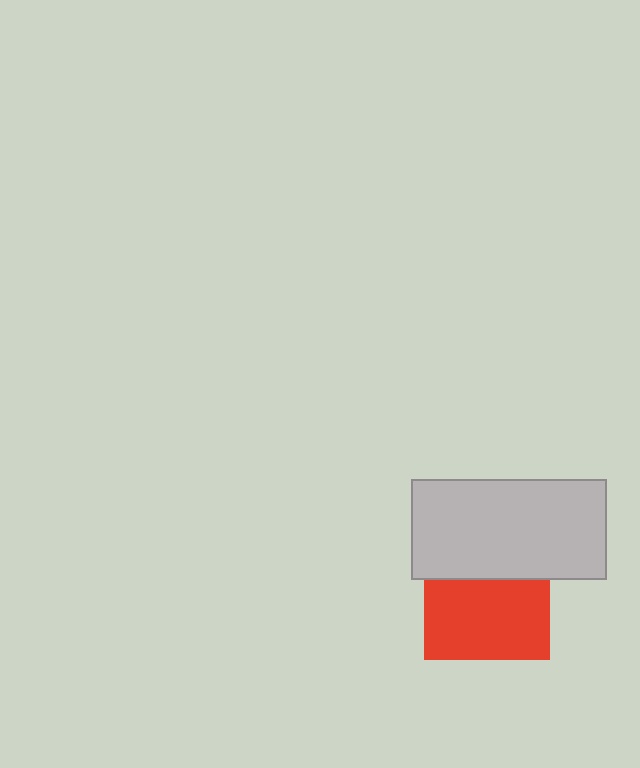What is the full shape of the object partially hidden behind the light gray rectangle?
The partially hidden object is a red square.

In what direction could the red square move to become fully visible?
The red square could move down. That would shift it out from behind the light gray rectangle entirely.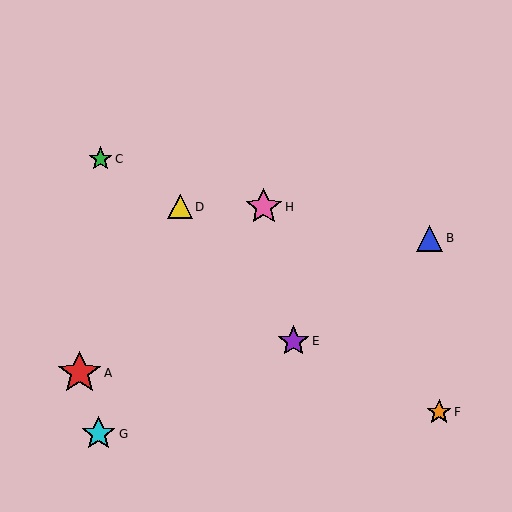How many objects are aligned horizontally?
2 objects (D, H) are aligned horizontally.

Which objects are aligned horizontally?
Objects D, H are aligned horizontally.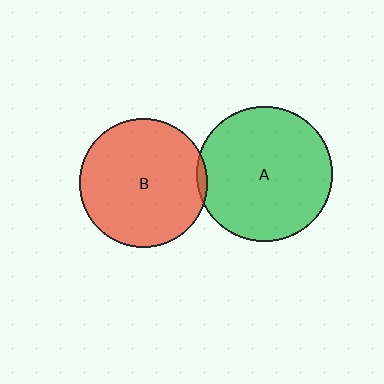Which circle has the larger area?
Circle A (green).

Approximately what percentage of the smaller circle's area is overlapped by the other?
Approximately 5%.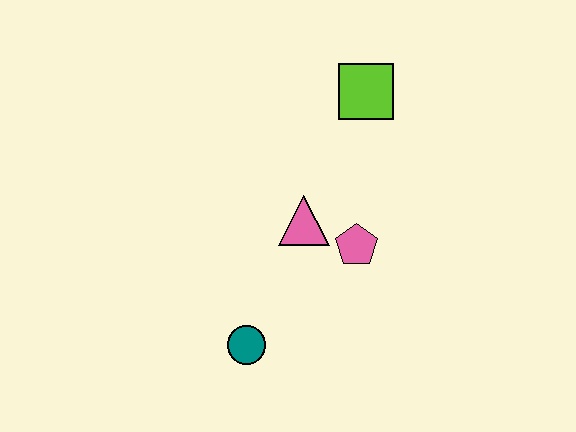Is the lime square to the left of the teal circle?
No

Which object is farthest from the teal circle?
The lime square is farthest from the teal circle.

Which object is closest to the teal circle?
The pink triangle is closest to the teal circle.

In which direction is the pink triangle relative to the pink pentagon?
The pink triangle is to the left of the pink pentagon.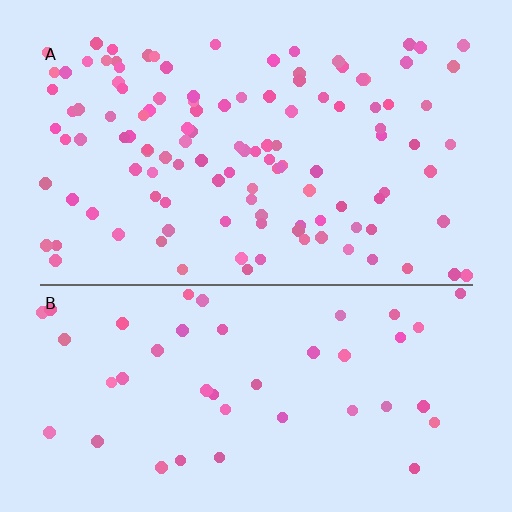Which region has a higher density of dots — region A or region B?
A (the top).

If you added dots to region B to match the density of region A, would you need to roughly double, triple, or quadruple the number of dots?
Approximately triple.